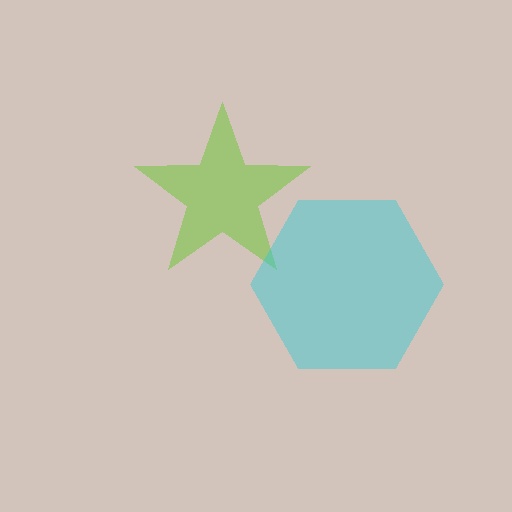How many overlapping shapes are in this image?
There are 2 overlapping shapes in the image.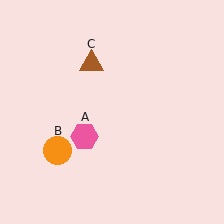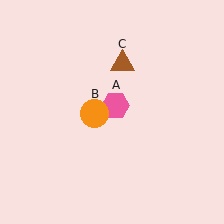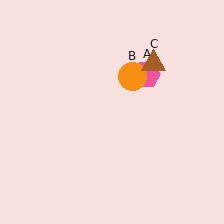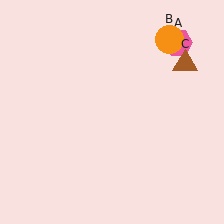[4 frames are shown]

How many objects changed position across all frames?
3 objects changed position: pink hexagon (object A), orange circle (object B), brown triangle (object C).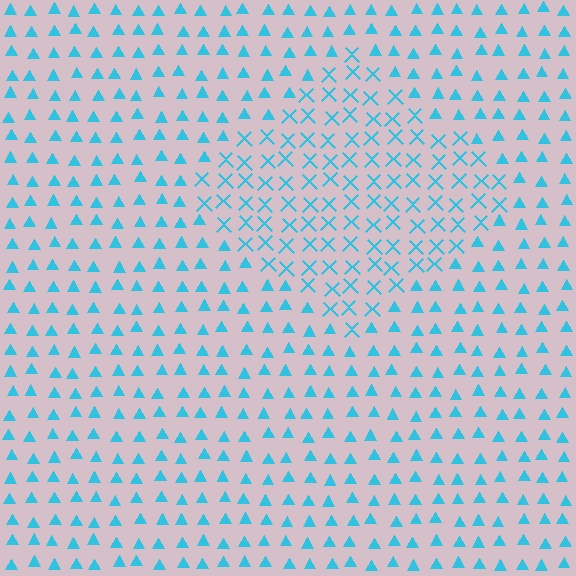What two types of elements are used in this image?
The image uses X marks inside the diamond region and triangles outside it.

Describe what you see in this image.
The image is filled with small cyan elements arranged in a uniform grid. A diamond-shaped region contains X marks, while the surrounding area contains triangles. The boundary is defined purely by the change in element shape.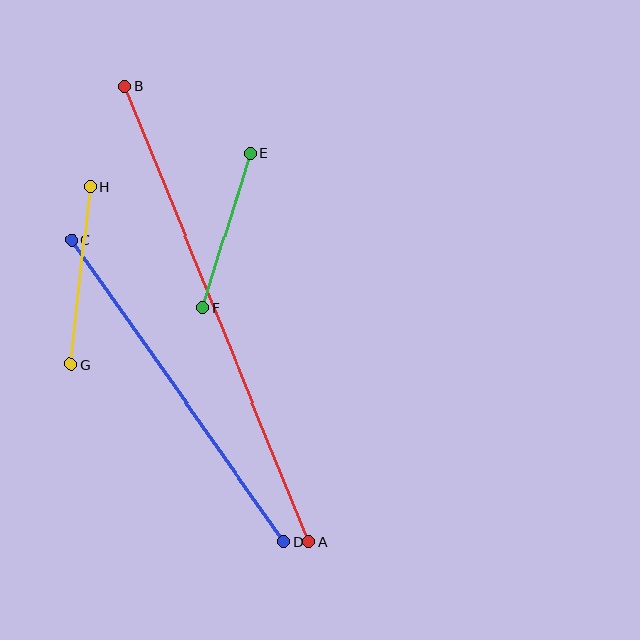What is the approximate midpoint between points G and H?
The midpoint is at approximately (80, 275) pixels.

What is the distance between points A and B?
The distance is approximately 491 pixels.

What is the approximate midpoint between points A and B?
The midpoint is at approximately (217, 314) pixels.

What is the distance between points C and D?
The distance is approximately 368 pixels.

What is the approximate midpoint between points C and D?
The midpoint is at approximately (177, 391) pixels.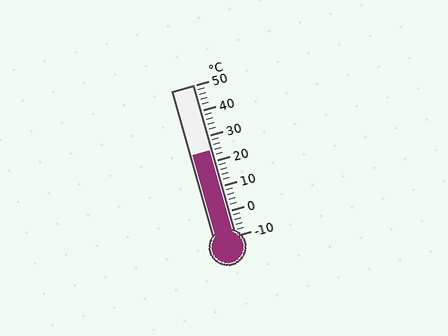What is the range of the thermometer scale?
The thermometer scale ranges from -10°C to 50°C.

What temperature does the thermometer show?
The thermometer shows approximately 24°C.